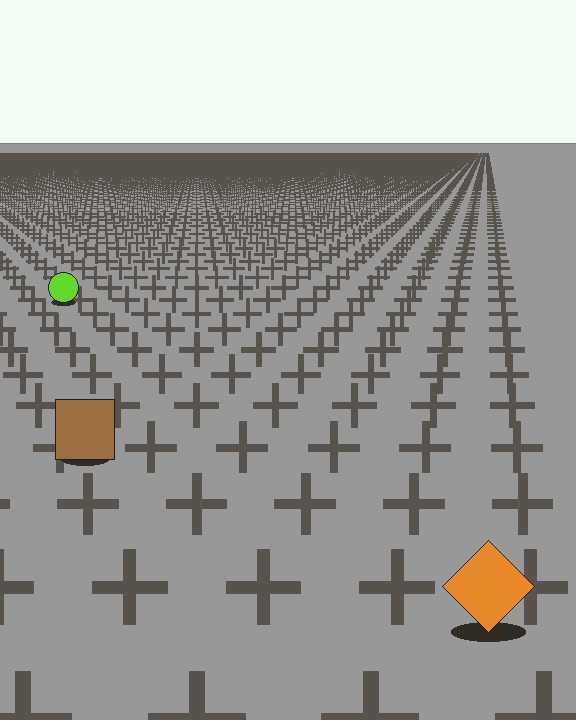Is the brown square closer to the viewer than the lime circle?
Yes. The brown square is closer — you can tell from the texture gradient: the ground texture is coarser near it.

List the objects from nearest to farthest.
From nearest to farthest: the orange diamond, the brown square, the lime circle.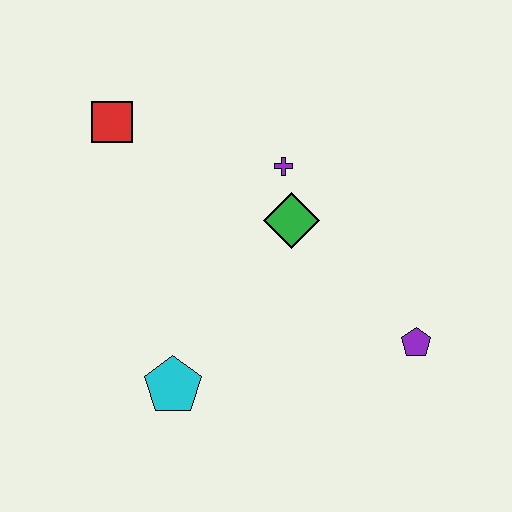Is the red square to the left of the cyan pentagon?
Yes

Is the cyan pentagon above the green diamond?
No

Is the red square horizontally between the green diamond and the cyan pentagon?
No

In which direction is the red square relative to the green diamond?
The red square is to the left of the green diamond.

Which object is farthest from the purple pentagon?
The red square is farthest from the purple pentagon.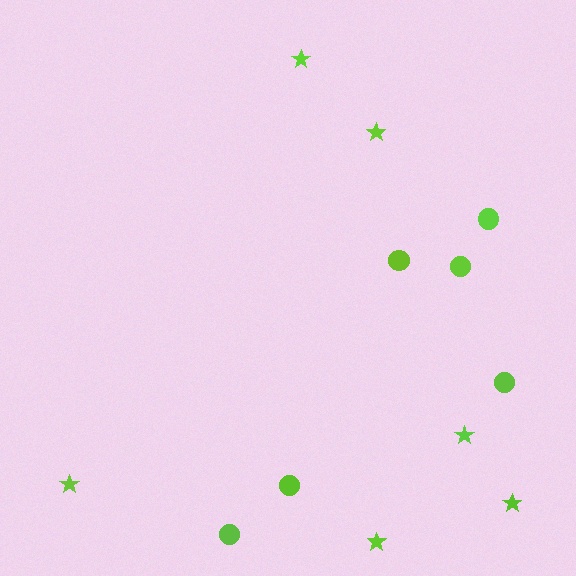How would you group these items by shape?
There are 2 groups: one group of stars (6) and one group of circles (6).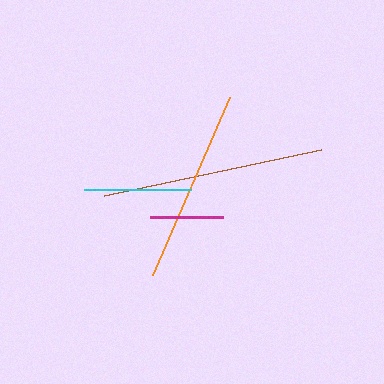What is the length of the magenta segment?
The magenta segment is approximately 74 pixels long.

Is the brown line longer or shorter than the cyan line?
The brown line is longer than the cyan line.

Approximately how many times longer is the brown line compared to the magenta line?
The brown line is approximately 3.0 times the length of the magenta line.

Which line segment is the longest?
The brown line is the longest at approximately 222 pixels.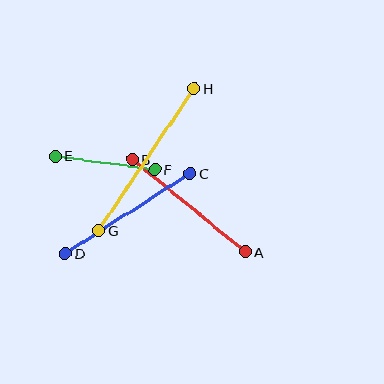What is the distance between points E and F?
The distance is approximately 101 pixels.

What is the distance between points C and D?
The distance is approximately 149 pixels.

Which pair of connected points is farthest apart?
Points G and H are farthest apart.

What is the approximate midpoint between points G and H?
The midpoint is at approximately (147, 160) pixels.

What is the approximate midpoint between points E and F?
The midpoint is at approximately (105, 163) pixels.